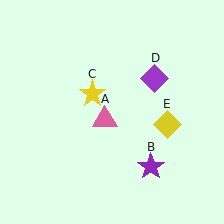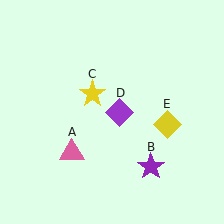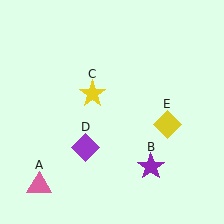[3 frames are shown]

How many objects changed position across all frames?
2 objects changed position: pink triangle (object A), purple diamond (object D).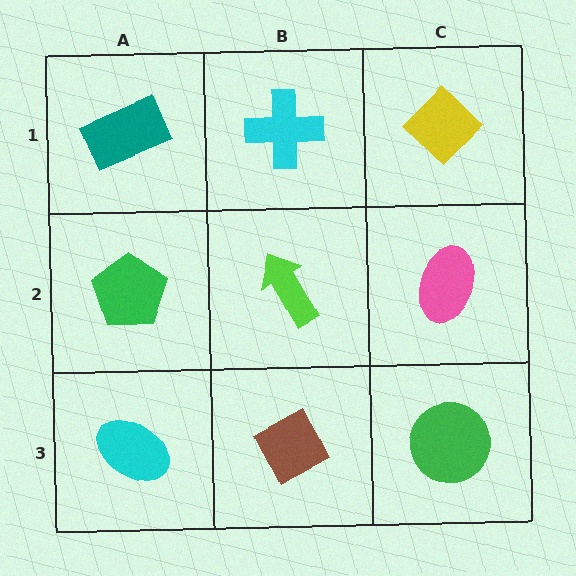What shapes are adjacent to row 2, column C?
A yellow diamond (row 1, column C), a green circle (row 3, column C), a lime arrow (row 2, column B).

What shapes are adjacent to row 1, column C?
A pink ellipse (row 2, column C), a cyan cross (row 1, column B).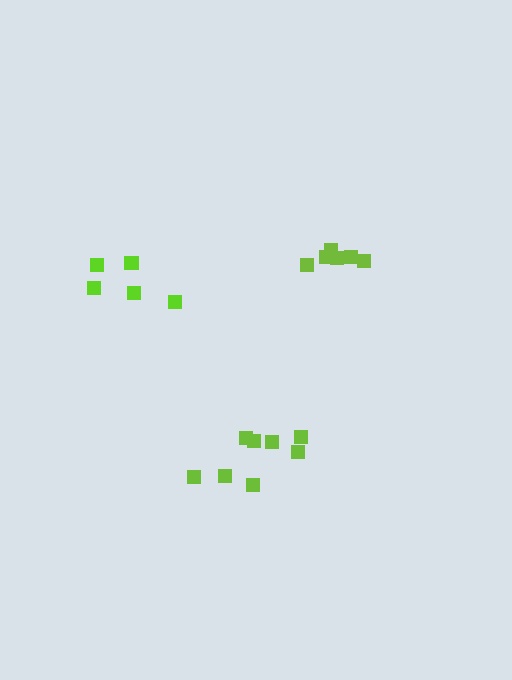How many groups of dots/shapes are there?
There are 3 groups.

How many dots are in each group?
Group 1: 8 dots, Group 2: 6 dots, Group 3: 5 dots (19 total).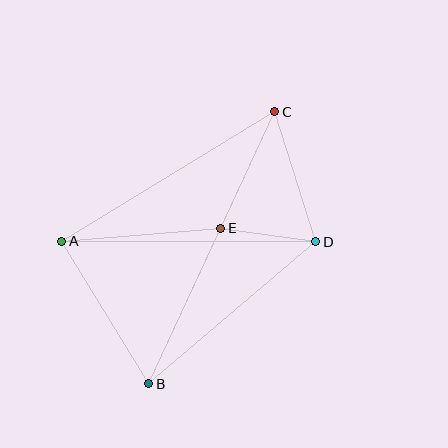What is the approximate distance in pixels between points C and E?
The distance between C and E is approximately 128 pixels.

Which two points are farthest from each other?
Points B and C are farthest from each other.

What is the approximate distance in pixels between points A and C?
The distance between A and C is approximately 249 pixels.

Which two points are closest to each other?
Points D and E are closest to each other.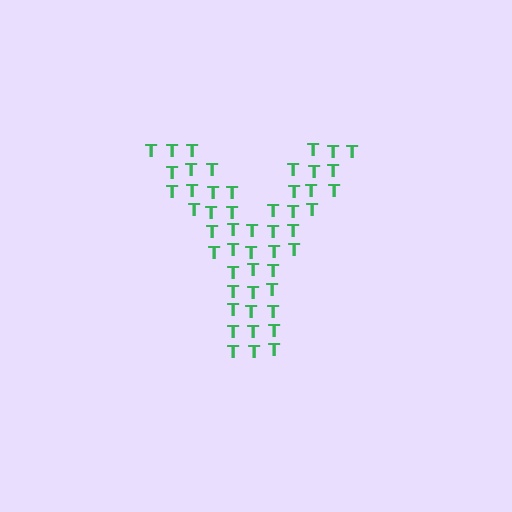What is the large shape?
The large shape is the letter Y.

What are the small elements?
The small elements are letter T's.